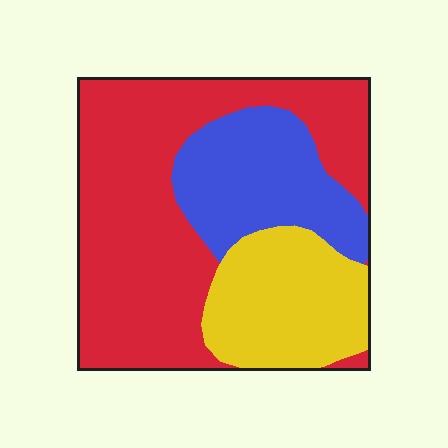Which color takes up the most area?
Red, at roughly 55%.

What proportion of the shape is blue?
Blue takes up about one quarter (1/4) of the shape.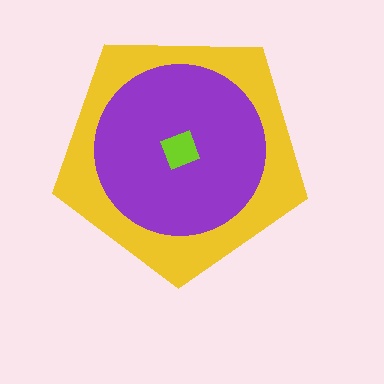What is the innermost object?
The lime diamond.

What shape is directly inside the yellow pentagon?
The purple circle.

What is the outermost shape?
The yellow pentagon.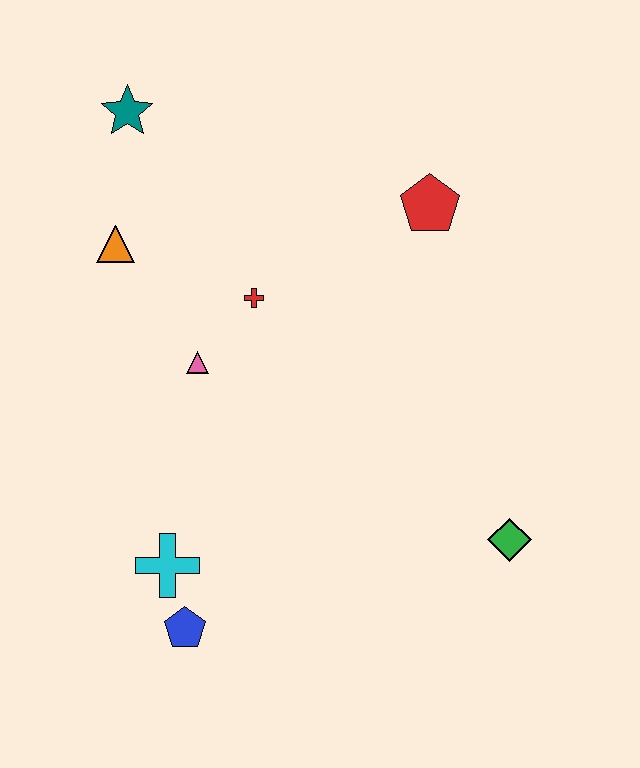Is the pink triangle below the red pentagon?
Yes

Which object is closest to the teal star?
The orange triangle is closest to the teal star.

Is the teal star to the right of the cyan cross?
No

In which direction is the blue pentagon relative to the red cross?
The blue pentagon is below the red cross.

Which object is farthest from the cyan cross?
The teal star is farthest from the cyan cross.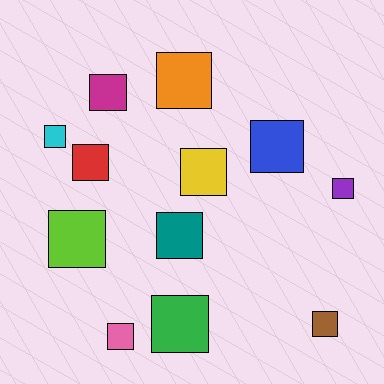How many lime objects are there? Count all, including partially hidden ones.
There is 1 lime object.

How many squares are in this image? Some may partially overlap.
There are 12 squares.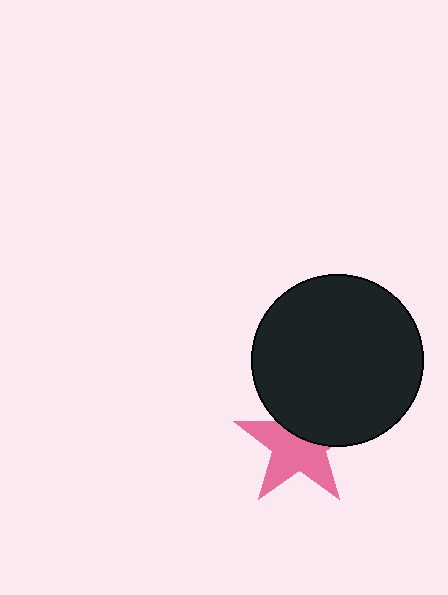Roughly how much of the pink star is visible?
About half of it is visible (roughly 62%).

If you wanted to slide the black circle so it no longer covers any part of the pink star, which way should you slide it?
Slide it up — that is the most direct way to separate the two shapes.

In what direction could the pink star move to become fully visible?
The pink star could move down. That would shift it out from behind the black circle entirely.